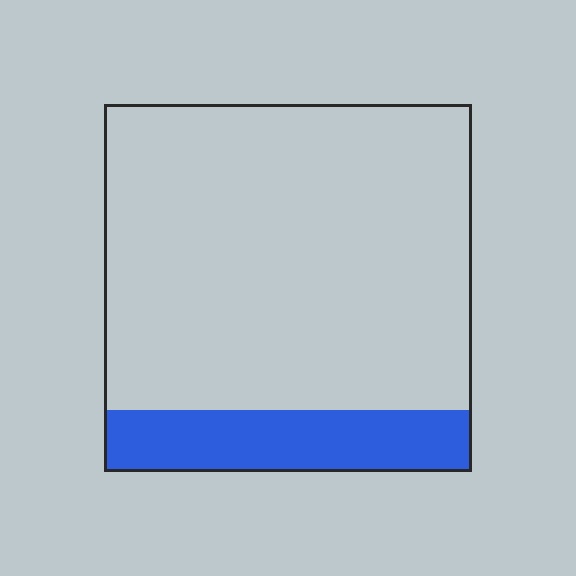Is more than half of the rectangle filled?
No.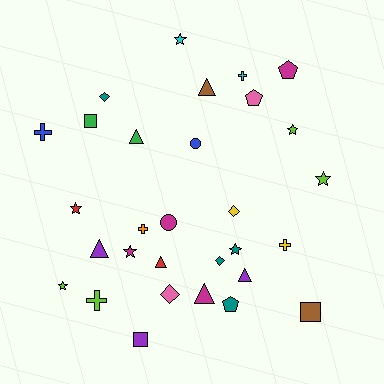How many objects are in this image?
There are 30 objects.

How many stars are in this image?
There are 7 stars.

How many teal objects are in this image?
There are 4 teal objects.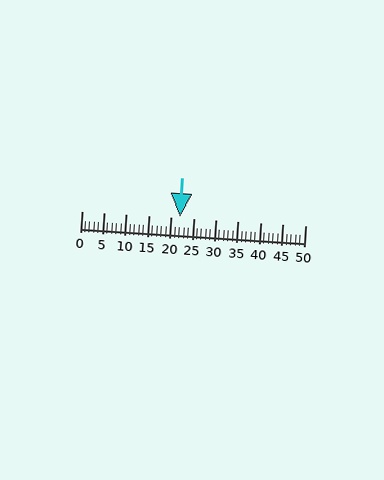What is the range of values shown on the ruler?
The ruler shows values from 0 to 50.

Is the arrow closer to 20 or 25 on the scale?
The arrow is closer to 20.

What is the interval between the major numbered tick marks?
The major tick marks are spaced 5 units apart.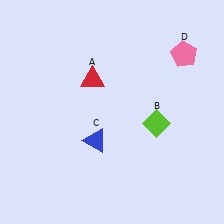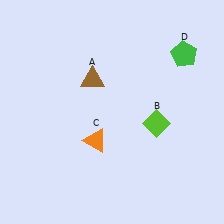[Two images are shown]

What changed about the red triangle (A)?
In Image 1, A is red. In Image 2, it changed to brown.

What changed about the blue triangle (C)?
In Image 1, C is blue. In Image 2, it changed to orange.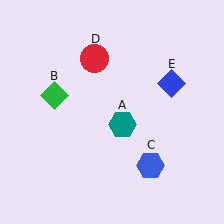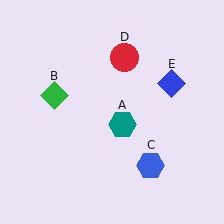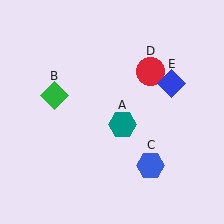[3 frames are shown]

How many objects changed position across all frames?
1 object changed position: red circle (object D).